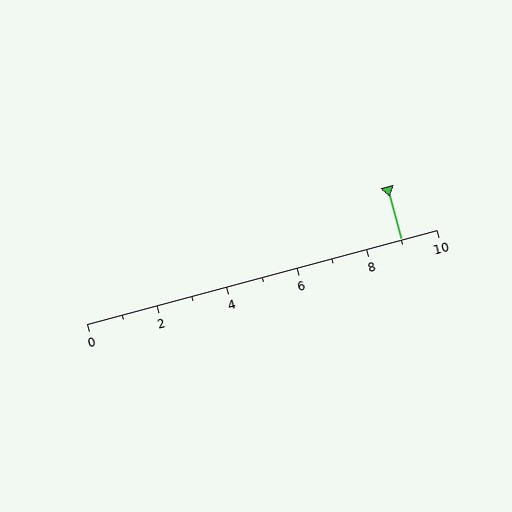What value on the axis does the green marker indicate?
The marker indicates approximately 9.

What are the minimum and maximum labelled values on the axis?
The axis runs from 0 to 10.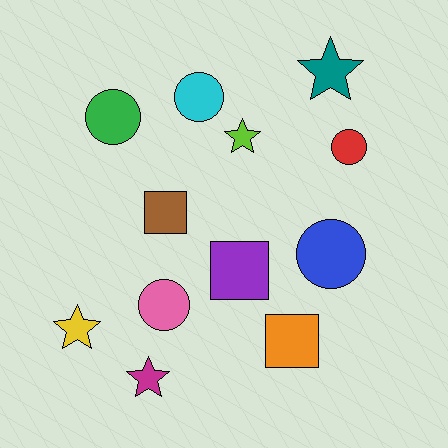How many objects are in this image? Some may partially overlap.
There are 12 objects.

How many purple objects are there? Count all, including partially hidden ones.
There is 1 purple object.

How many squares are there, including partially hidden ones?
There are 3 squares.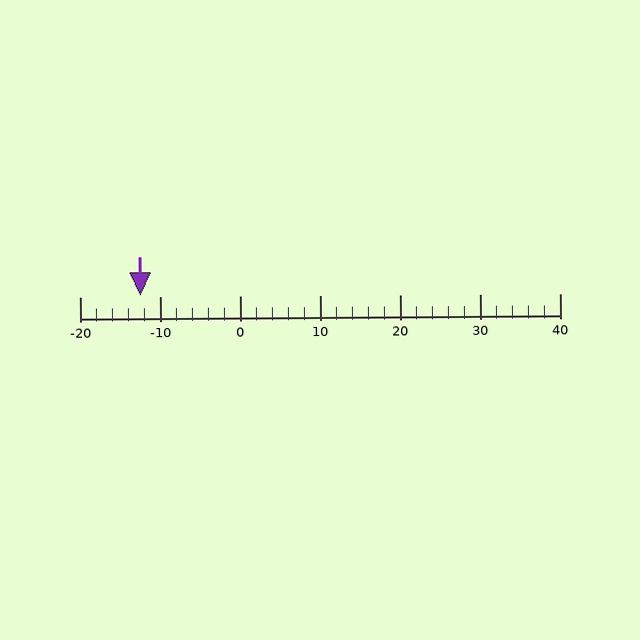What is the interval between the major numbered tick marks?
The major tick marks are spaced 10 units apart.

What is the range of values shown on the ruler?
The ruler shows values from -20 to 40.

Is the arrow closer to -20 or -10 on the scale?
The arrow is closer to -10.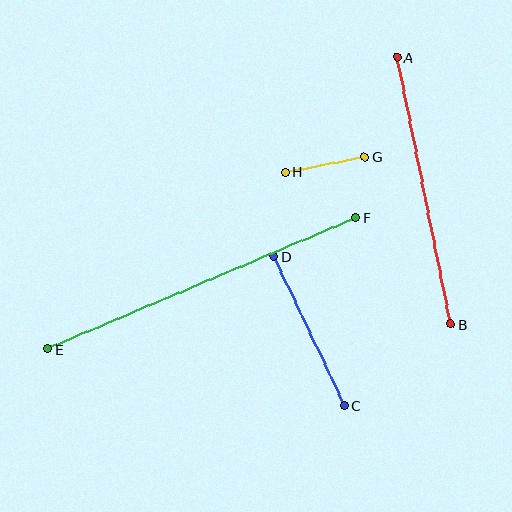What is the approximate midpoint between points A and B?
The midpoint is at approximately (424, 191) pixels.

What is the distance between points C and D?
The distance is approximately 165 pixels.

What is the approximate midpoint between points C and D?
The midpoint is at approximately (309, 331) pixels.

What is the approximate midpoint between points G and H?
The midpoint is at approximately (325, 164) pixels.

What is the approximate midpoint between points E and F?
The midpoint is at approximately (202, 283) pixels.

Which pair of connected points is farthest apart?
Points E and F are farthest apart.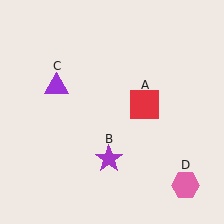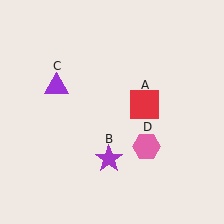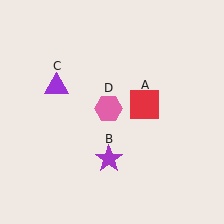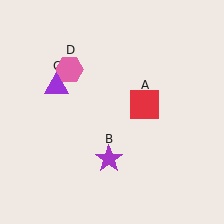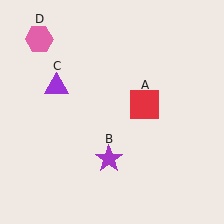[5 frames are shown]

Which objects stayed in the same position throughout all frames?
Red square (object A) and purple star (object B) and purple triangle (object C) remained stationary.